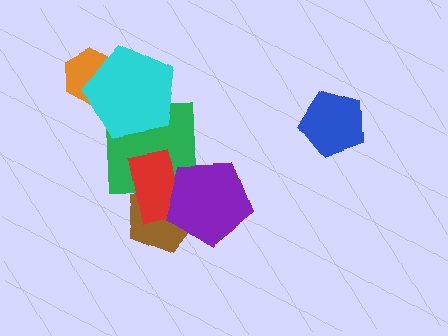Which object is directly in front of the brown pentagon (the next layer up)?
The green square is directly in front of the brown pentagon.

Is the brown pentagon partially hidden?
Yes, it is partially covered by another shape.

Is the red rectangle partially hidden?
Yes, it is partially covered by another shape.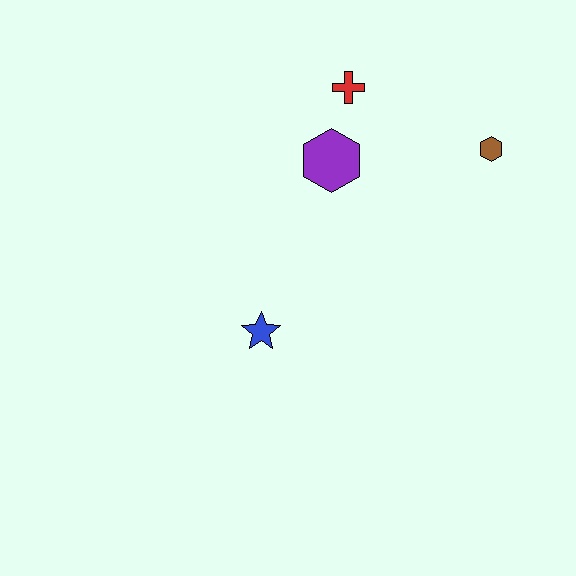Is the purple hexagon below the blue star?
No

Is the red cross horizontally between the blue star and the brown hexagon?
Yes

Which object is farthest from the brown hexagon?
The blue star is farthest from the brown hexagon.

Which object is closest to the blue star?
The purple hexagon is closest to the blue star.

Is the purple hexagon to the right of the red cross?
No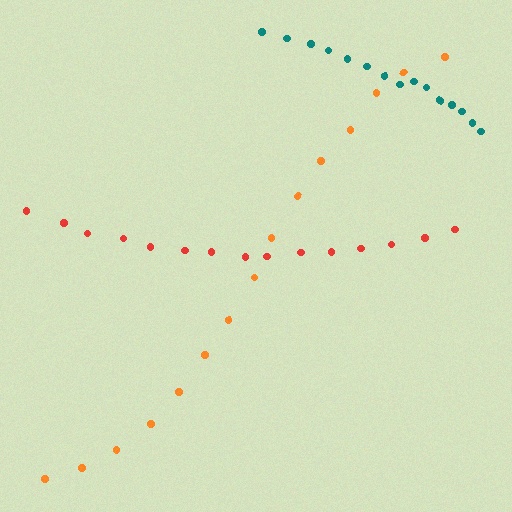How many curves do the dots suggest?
There are 3 distinct paths.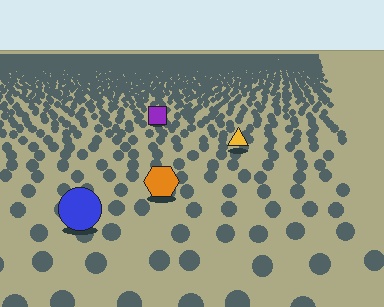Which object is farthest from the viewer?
The purple square is farthest from the viewer. It appears smaller and the ground texture around it is denser.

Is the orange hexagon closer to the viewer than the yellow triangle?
Yes. The orange hexagon is closer — you can tell from the texture gradient: the ground texture is coarser near it.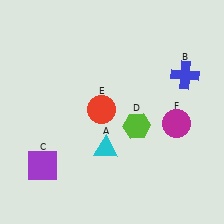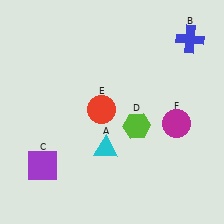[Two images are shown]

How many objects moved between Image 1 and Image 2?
1 object moved between the two images.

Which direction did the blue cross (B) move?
The blue cross (B) moved up.